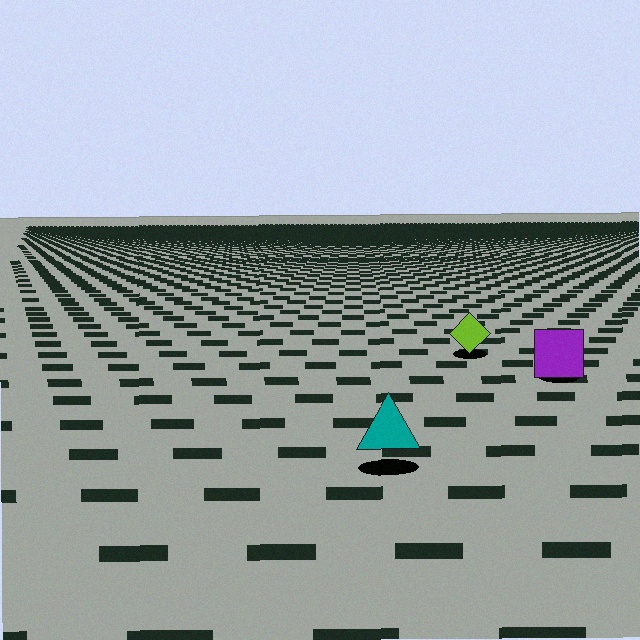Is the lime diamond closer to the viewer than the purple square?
No. The purple square is closer — you can tell from the texture gradient: the ground texture is coarser near it.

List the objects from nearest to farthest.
From nearest to farthest: the teal triangle, the purple square, the lime diamond.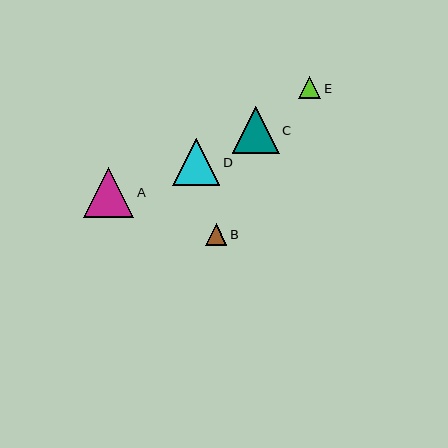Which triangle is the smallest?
Triangle B is the smallest with a size of approximately 21 pixels.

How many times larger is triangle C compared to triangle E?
Triangle C is approximately 2.1 times the size of triangle E.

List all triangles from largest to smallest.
From largest to smallest: A, D, C, E, B.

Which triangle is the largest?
Triangle A is the largest with a size of approximately 50 pixels.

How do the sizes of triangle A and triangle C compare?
Triangle A and triangle C are approximately the same size.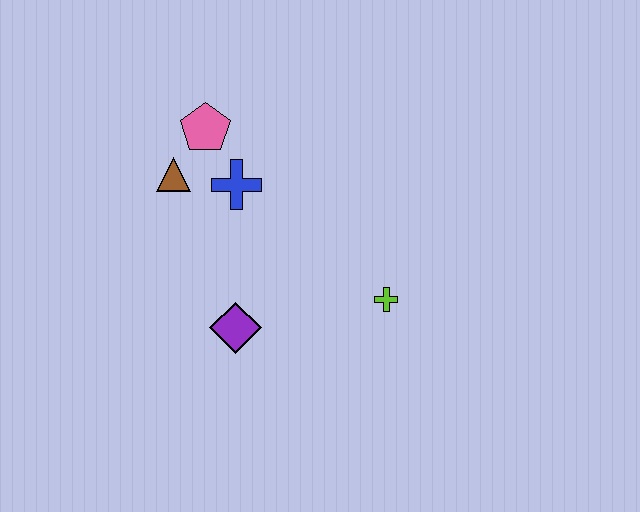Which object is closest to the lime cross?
The purple diamond is closest to the lime cross.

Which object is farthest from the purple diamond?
The pink pentagon is farthest from the purple diamond.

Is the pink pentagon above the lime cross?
Yes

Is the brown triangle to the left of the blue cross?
Yes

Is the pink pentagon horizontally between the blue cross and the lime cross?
No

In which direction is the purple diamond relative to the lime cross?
The purple diamond is to the left of the lime cross.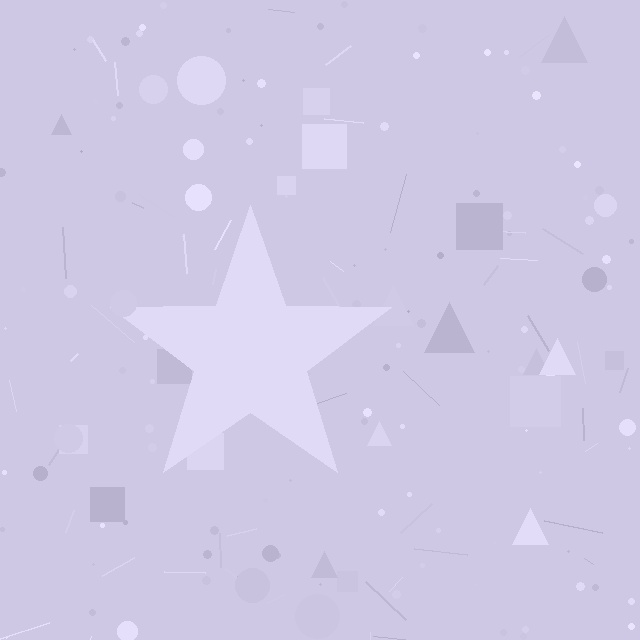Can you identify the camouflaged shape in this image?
The camouflaged shape is a star.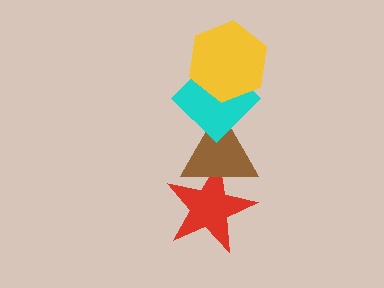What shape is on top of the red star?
The brown triangle is on top of the red star.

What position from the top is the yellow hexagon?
The yellow hexagon is 1st from the top.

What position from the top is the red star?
The red star is 4th from the top.